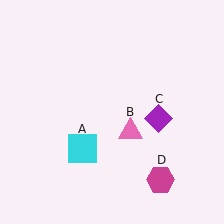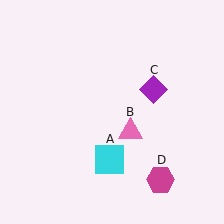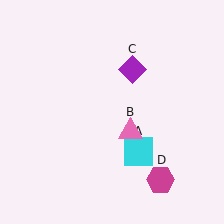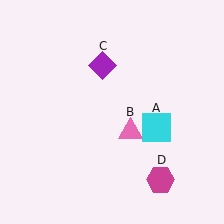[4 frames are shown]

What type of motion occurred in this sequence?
The cyan square (object A), purple diamond (object C) rotated counterclockwise around the center of the scene.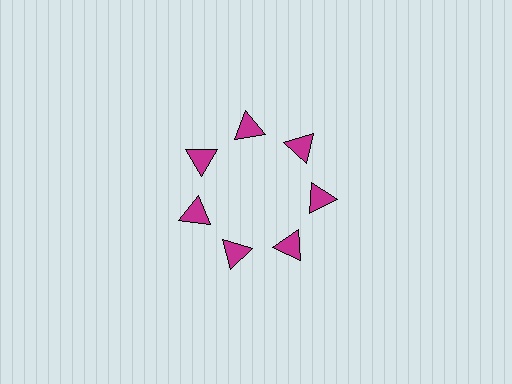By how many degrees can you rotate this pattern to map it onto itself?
The pattern maps onto itself every 51 degrees of rotation.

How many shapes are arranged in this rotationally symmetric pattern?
There are 7 shapes, arranged in 7 groups of 1.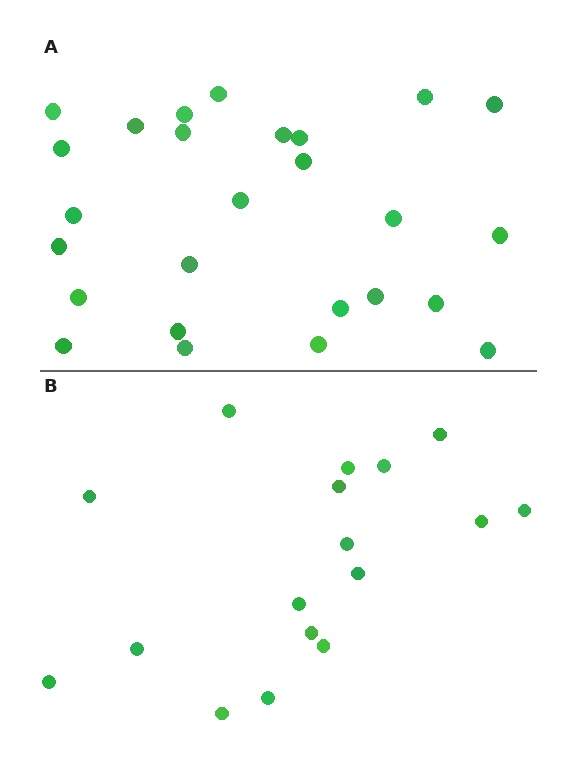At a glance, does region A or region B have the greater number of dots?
Region A (the top region) has more dots.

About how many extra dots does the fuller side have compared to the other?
Region A has roughly 8 or so more dots than region B.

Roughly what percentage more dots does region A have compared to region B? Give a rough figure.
About 55% more.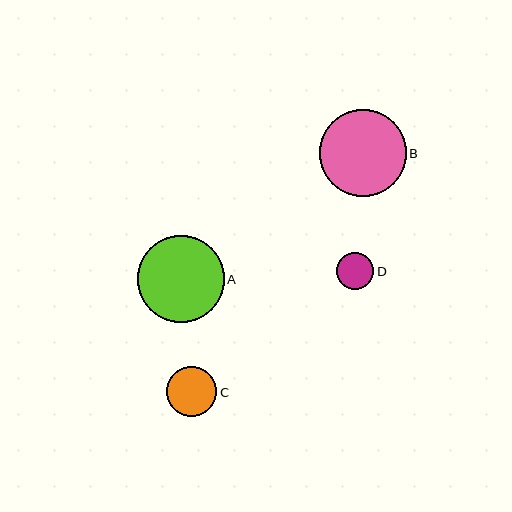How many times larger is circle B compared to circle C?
Circle B is approximately 1.7 times the size of circle C.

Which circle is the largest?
Circle B is the largest with a size of approximately 87 pixels.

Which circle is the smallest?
Circle D is the smallest with a size of approximately 37 pixels.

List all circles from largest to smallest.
From largest to smallest: B, A, C, D.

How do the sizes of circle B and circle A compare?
Circle B and circle A are approximately the same size.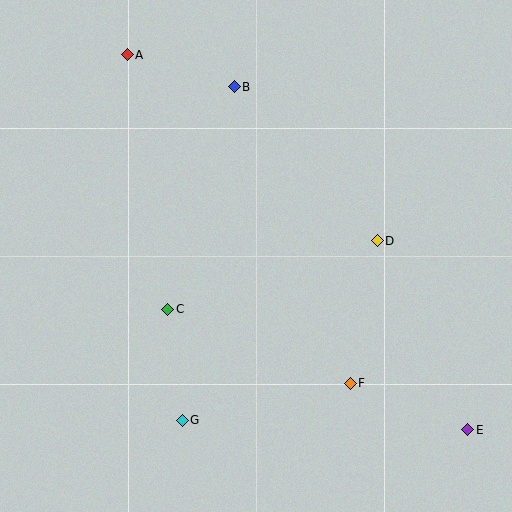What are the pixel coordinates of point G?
Point G is at (182, 420).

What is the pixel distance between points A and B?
The distance between A and B is 112 pixels.